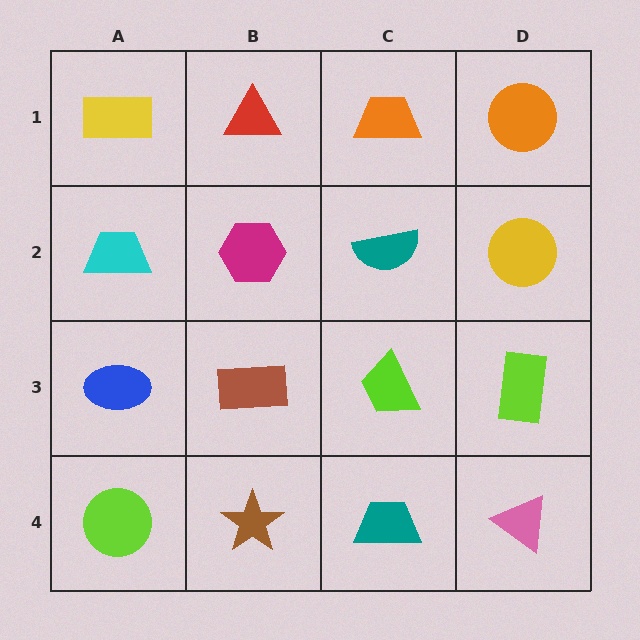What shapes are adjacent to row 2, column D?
An orange circle (row 1, column D), a lime rectangle (row 3, column D), a teal semicircle (row 2, column C).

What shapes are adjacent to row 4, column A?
A blue ellipse (row 3, column A), a brown star (row 4, column B).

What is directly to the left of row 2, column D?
A teal semicircle.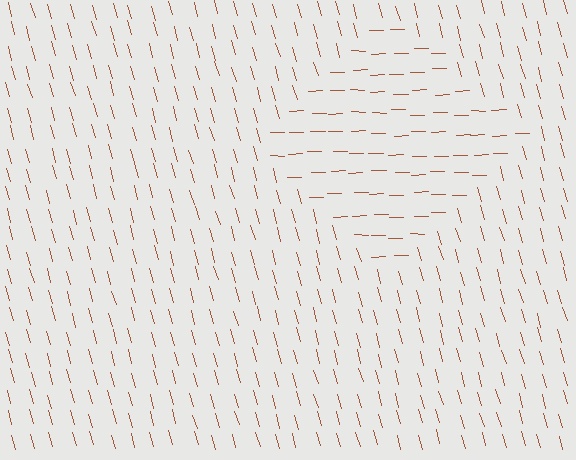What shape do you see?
I see a diamond.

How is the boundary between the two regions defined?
The boundary is defined purely by a change in line orientation (approximately 75 degrees difference). All lines are the same color and thickness.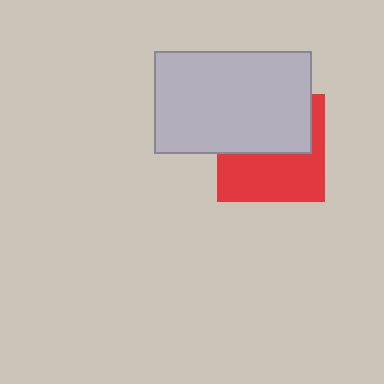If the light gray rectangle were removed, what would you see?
You would see the complete red square.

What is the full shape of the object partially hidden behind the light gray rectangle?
The partially hidden object is a red square.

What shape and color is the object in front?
The object in front is a light gray rectangle.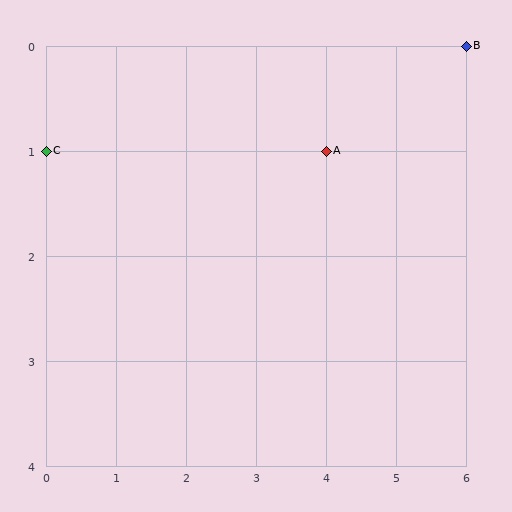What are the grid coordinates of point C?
Point C is at grid coordinates (0, 1).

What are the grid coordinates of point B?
Point B is at grid coordinates (6, 0).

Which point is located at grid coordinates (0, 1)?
Point C is at (0, 1).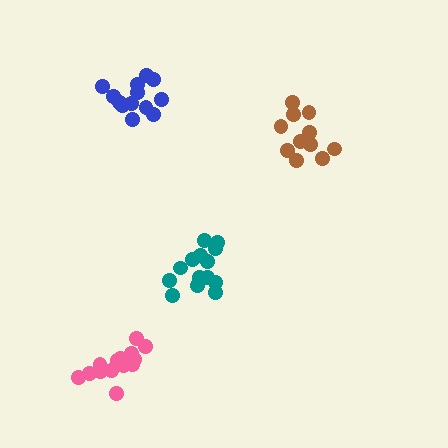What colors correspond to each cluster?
The clusters are colored: brown, pink, teal, blue.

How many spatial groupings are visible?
There are 4 spatial groupings.